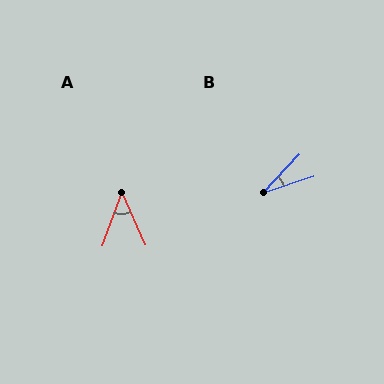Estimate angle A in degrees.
Approximately 44 degrees.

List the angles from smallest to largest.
B (28°), A (44°).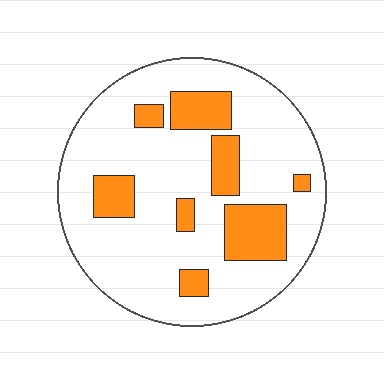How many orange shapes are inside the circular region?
8.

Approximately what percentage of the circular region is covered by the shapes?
Approximately 20%.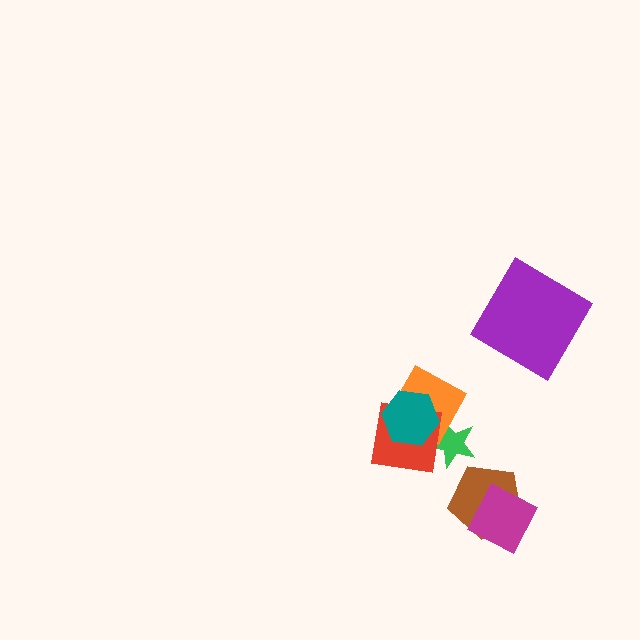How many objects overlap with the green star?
3 objects overlap with the green star.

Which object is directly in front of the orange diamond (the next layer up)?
The red square is directly in front of the orange diamond.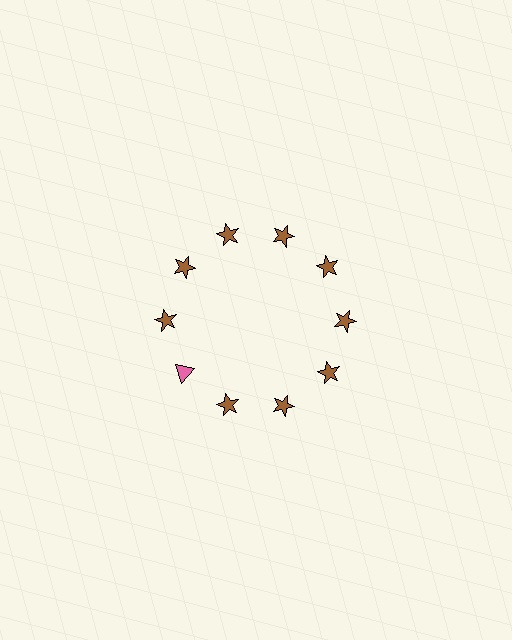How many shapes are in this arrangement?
There are 10 shapes arranged in a ring pattern.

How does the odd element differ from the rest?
It differs in both color (pink instead of brown) and shape (triangle instead of star).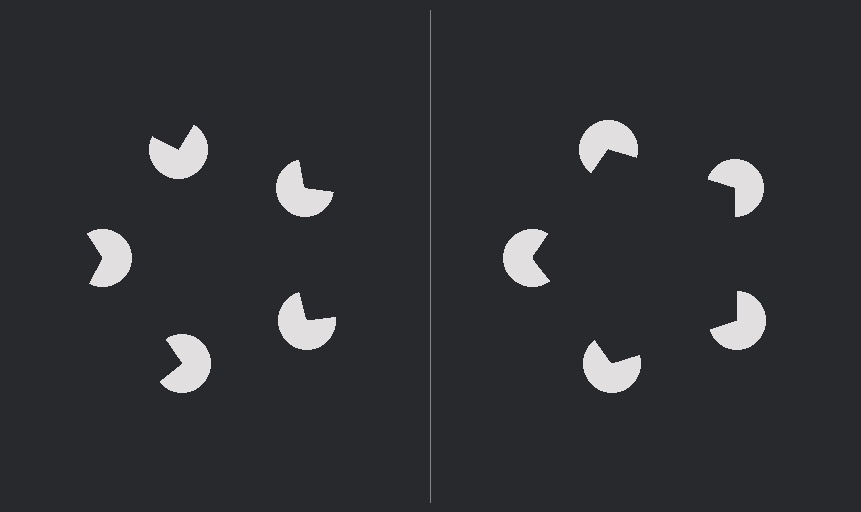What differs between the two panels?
The pac-man discs are positioned identically on both sides; only the wedge orientations differ. On the right they align to a pentagon; on the left they are misaligned.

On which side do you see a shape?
An illusory pentagon appears on the right side. On the left side the wedge cuts are rotated, so no coherent shape forms.